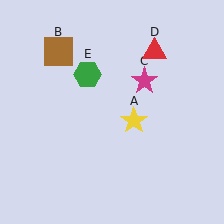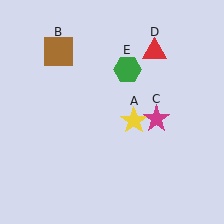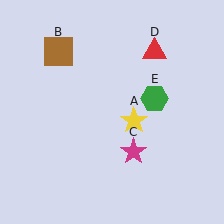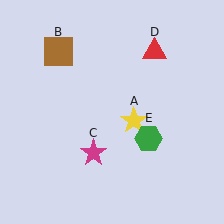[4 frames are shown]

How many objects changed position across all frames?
2 objects changed position: magenta star (object C), green hexagon (object E).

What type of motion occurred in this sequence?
The magenta star (object C), green hexagon (object E) rotated clockwise around the center of the scene.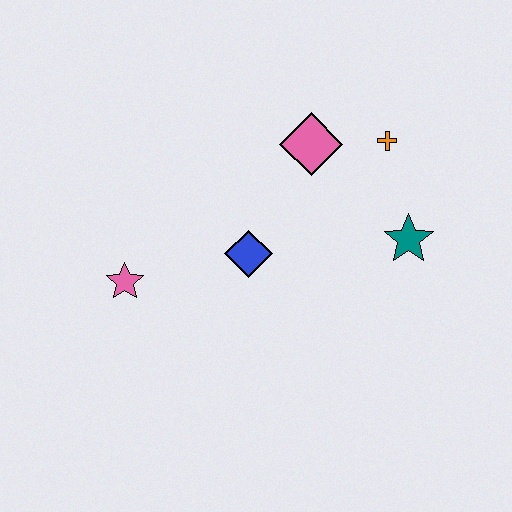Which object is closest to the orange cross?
The pink diamond is closest to the orange cross.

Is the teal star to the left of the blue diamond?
No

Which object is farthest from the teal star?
The pink star is farthest from the teal star.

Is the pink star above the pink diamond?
No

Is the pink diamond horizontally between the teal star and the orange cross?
No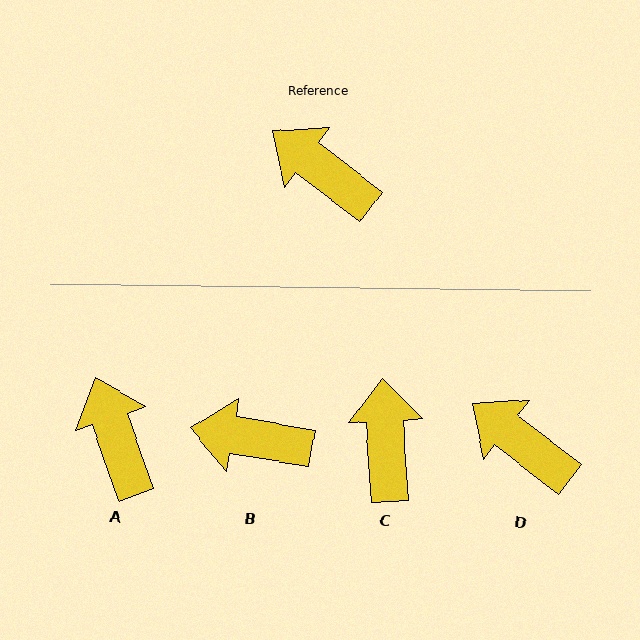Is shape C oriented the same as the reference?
No, it is off by about 49 degrees.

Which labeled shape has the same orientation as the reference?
D.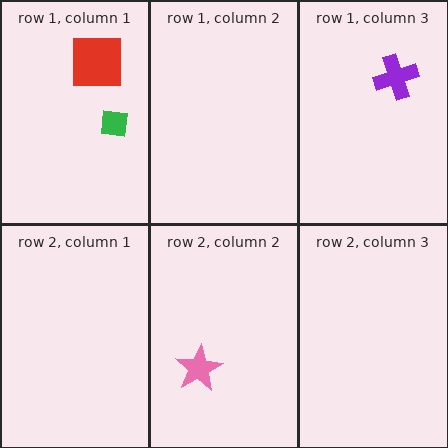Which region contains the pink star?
The row 2, column 2 region.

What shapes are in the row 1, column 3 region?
The purple cross.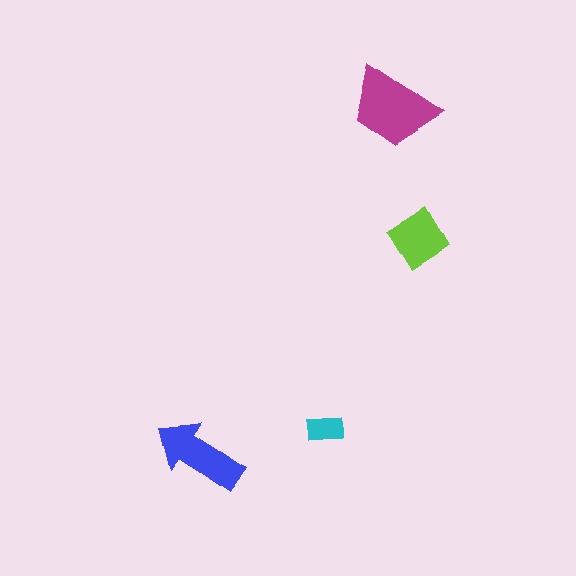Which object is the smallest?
The cyan rectangle.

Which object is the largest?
The magenta trapezoid.